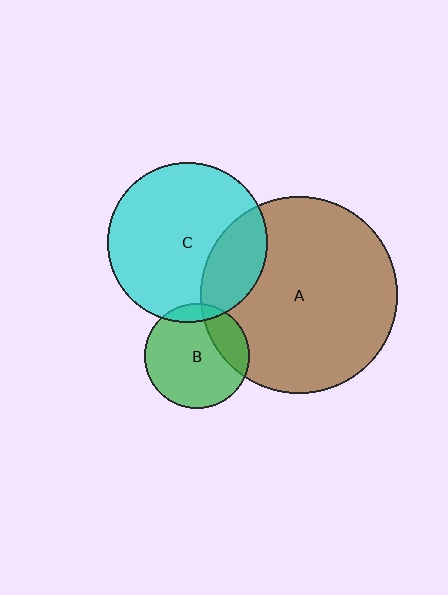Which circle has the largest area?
Circle A (brown).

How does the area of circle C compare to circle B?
Approximately 2.3 times.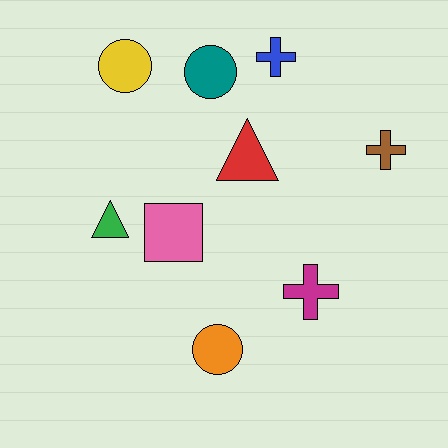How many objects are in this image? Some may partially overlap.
There are 9 objects.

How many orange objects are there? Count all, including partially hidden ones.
There is 1 orange object.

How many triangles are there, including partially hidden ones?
There are 2 triangles.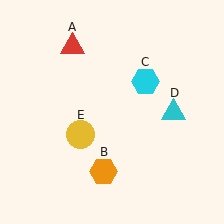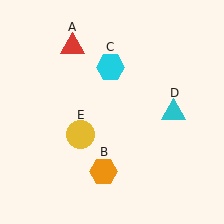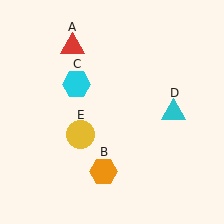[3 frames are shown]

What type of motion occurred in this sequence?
The cyan hexagon (object C) rotated counterclockwise around the center of the scene.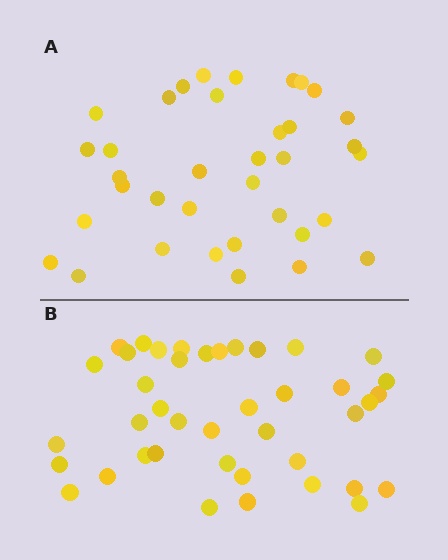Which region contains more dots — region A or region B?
Region B (the bottom region) has more dots.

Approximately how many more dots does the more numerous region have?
Region B has about 5 more dots than region A.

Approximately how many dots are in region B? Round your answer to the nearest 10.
About 40 dots. (The exact count is 41, which rounds to 40.)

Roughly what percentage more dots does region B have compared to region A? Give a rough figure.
About 15% more.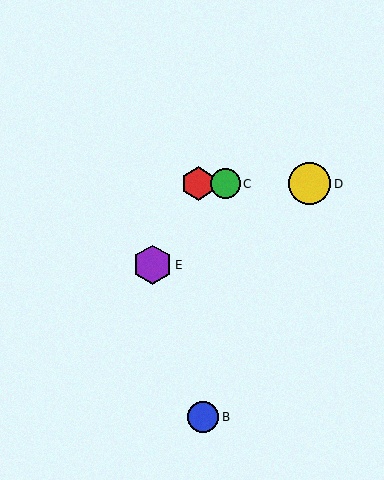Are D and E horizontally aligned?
No, D is at y≈184 and E is at y≈265.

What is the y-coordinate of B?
Object B is at y≈417.